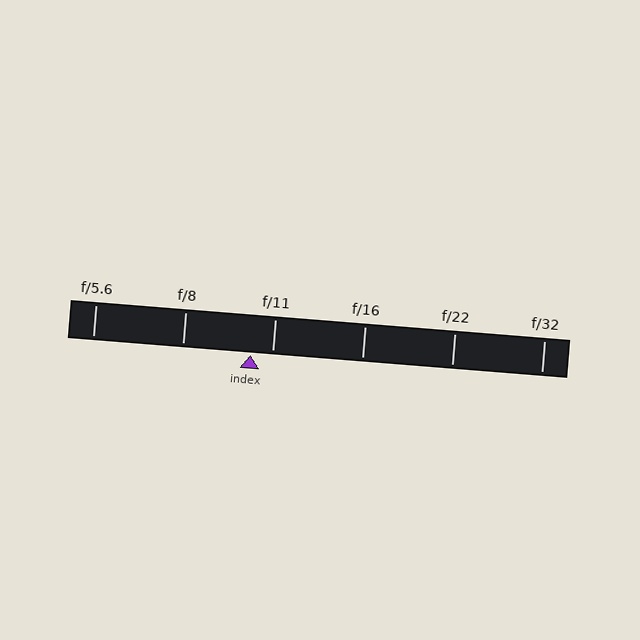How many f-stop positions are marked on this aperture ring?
There are 6 f-stop positions marked.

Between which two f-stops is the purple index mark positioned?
The index mark is between f/8 and f/11.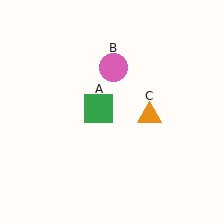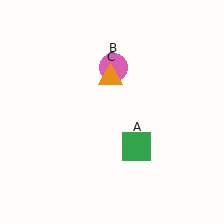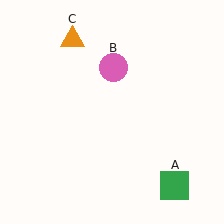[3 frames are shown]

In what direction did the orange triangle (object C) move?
The orange triangle (object C) moved up and to the left.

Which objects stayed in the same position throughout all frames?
Pink circle (object B) remained stationary.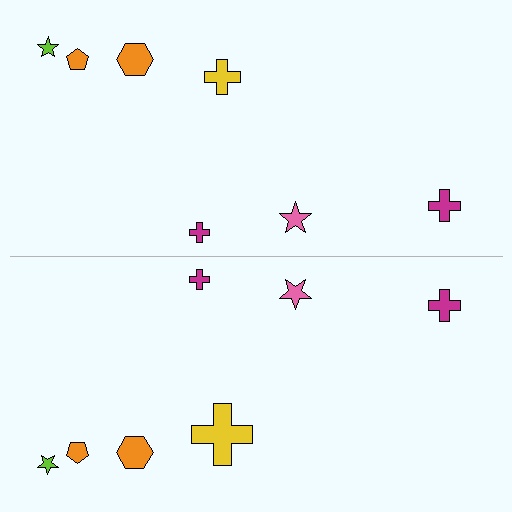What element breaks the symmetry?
The yellow cross on the bottom side has a different size than its mirror counterpart.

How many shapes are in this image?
There are 14 shapes in this image.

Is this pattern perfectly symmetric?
No, the pattern is not perfectly symmetric. The yellow cross on the bottom side has a different size than its mirror counterpart.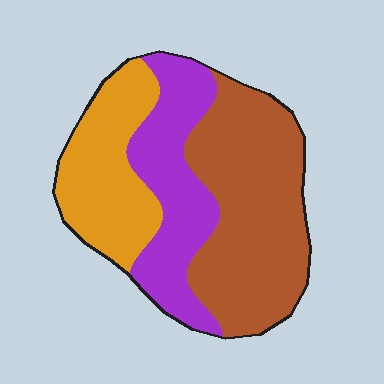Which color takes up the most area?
Brown, at roughly 45%.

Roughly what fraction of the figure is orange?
Orange covers 26% of the figure.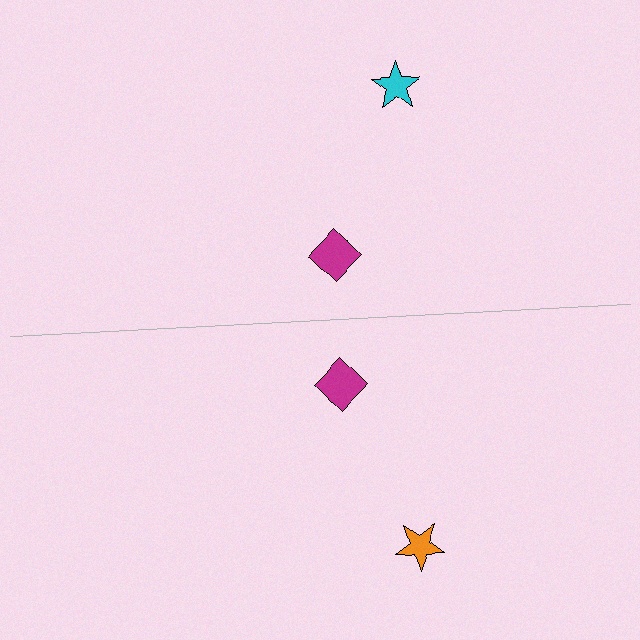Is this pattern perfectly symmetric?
No, the pattern is not perfectly symmetric. The orange star on the bottom side breaks the symmetry — its mirror counterpart is cyan.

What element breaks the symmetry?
The orange star on the bottom side breaks the symmetry — its mirror counterpart is cyan.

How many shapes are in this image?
There are 4 shapes in this image.